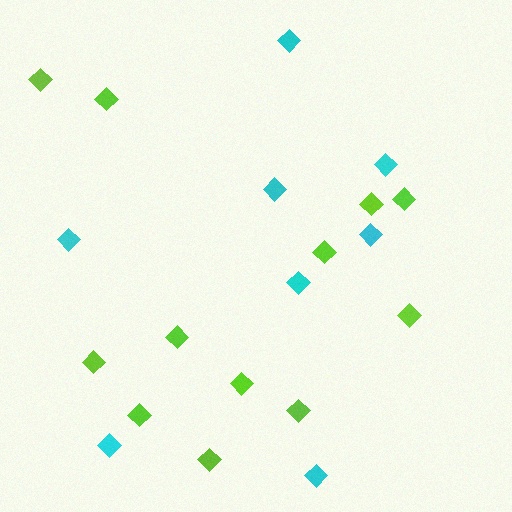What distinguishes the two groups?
There are 2 groups: one group of cyan diamonds (8) and one group of lime diamonds (12).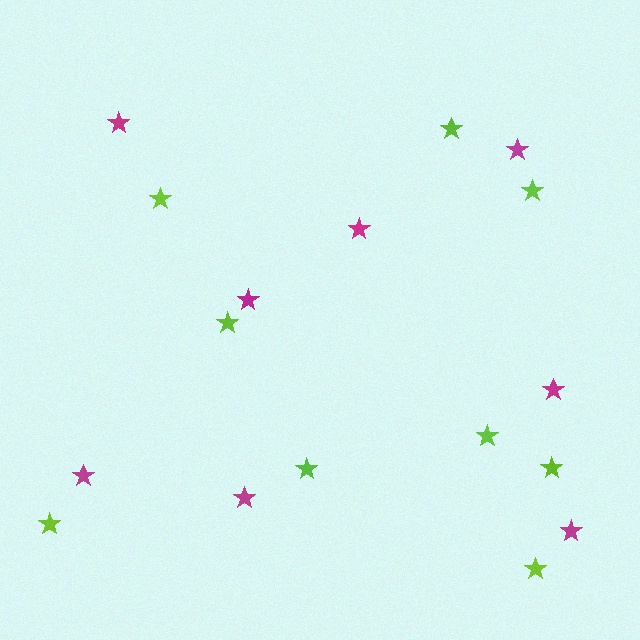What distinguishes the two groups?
There are 2 groups: one group of magenta stars (8) and one group of lime stars (9).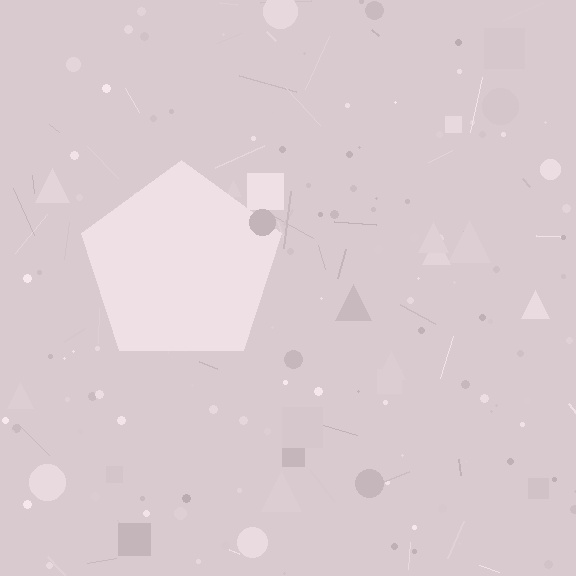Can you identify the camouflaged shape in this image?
The camouflaged shape is a pentagon.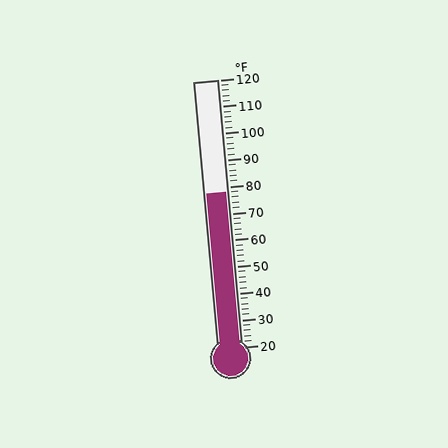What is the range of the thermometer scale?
The thermometer scale ranges from 20°F to 120°F.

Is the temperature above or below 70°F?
The temperature is above 70°F.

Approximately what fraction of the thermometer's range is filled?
The thermometer is filled to approximately 60% of its range.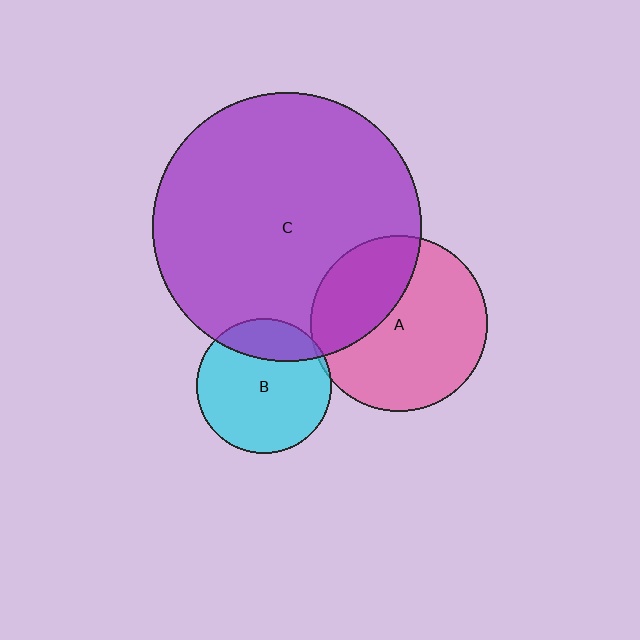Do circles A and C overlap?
Yes.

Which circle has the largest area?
Circle C (purple).